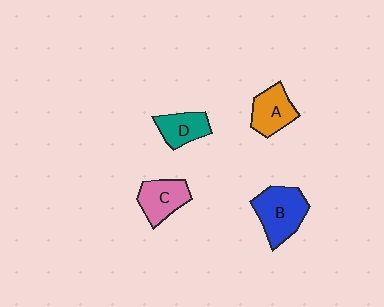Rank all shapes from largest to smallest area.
From largest to smallest: B (blue), C (pink), A (orange), D (teal).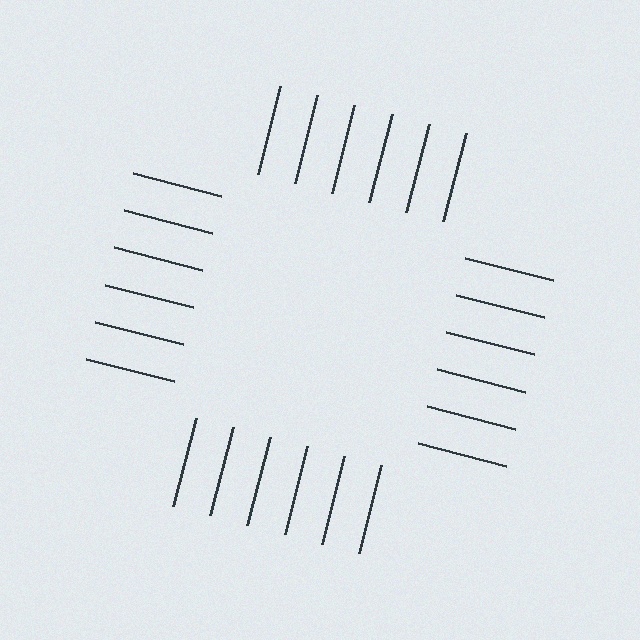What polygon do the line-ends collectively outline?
An illusory square — the line segments terminate on its edges but no continuous stroke is drawn.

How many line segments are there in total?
24 — 6 along each of the 4 edges.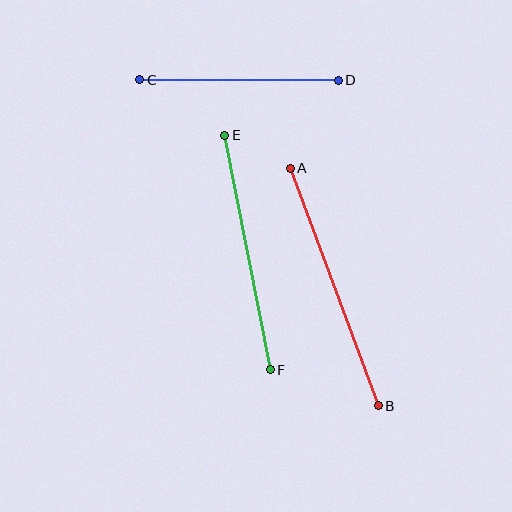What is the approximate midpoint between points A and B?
The midpoint is at approximately (334, 287) pixels.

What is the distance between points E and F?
The distance is approximately 239 pixels.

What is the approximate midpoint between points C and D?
The midpoint is at approximately (239, 80) pixels.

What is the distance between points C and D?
The distance is approximately 198 pixels.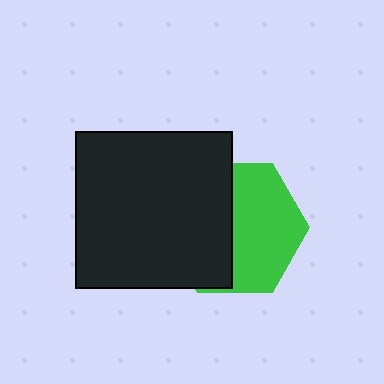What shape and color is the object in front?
The object in front is a black square.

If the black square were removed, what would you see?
You would see the complete green hexagon.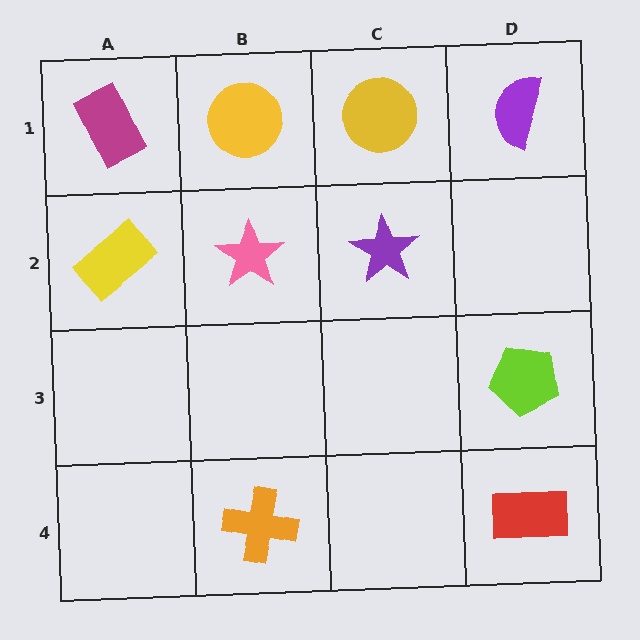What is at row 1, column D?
A purple semicircle.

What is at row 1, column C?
A yellow circle.